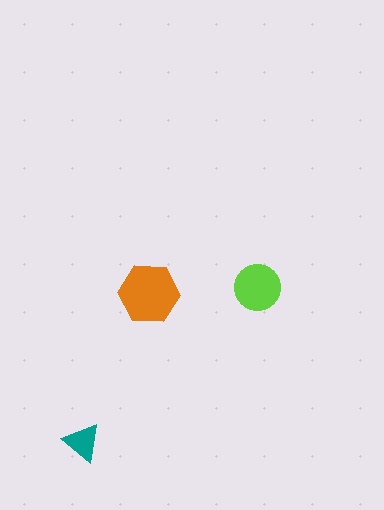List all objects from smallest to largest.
The teal triangle, the lime circle, the orange hexagon.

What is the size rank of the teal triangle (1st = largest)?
3rd.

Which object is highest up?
The lime circle is topmost.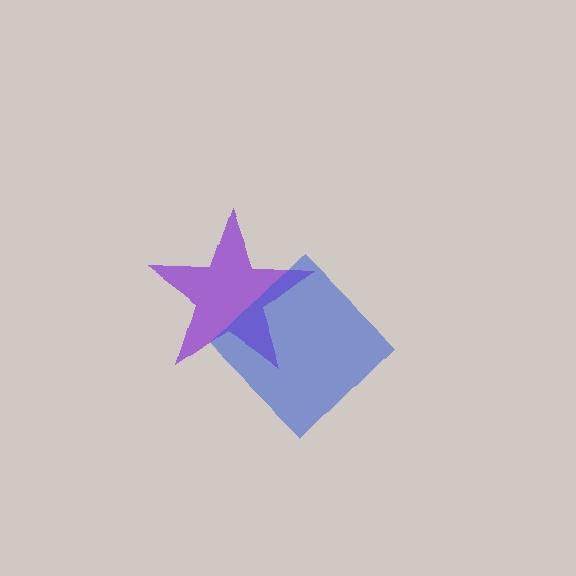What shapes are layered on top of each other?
The layered shapes are: a purple star, a blue diamond.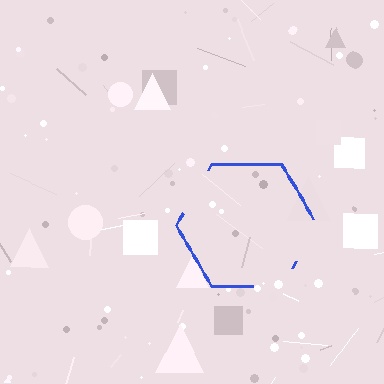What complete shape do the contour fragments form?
The contour fragments form a hexagon.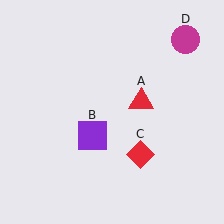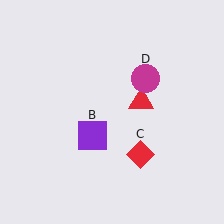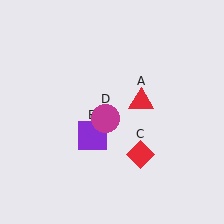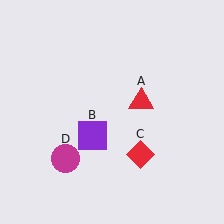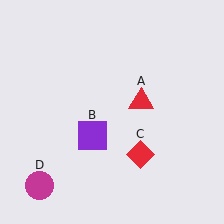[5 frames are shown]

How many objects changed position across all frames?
1 object changed position: magenta circle (object D).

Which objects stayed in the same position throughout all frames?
Red triangle (object A) and purple square (object B) and red diamond (object C) remained stationary.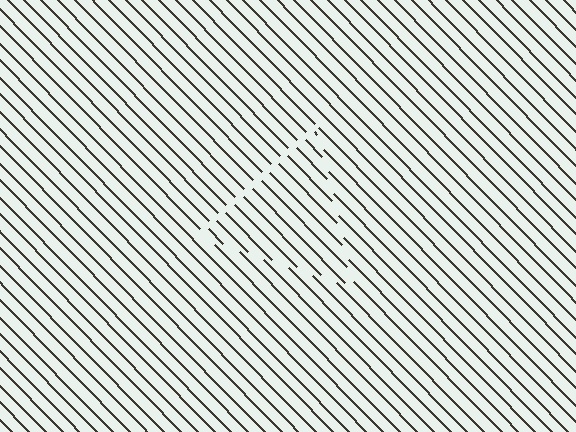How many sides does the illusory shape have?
3 sides — the line-ends trace a triangle.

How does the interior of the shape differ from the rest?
The interior of the shape contains the same grating, shifted by half a period — the contour is defined by the phase discontinuity where line-ends from the inner and outer gratings abut.